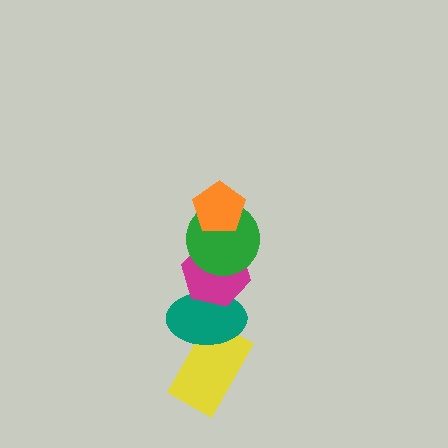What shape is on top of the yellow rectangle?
The teal ellipse is on top of the yellow rectangle.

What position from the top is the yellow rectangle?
The yellow rectangle is 5th from the top.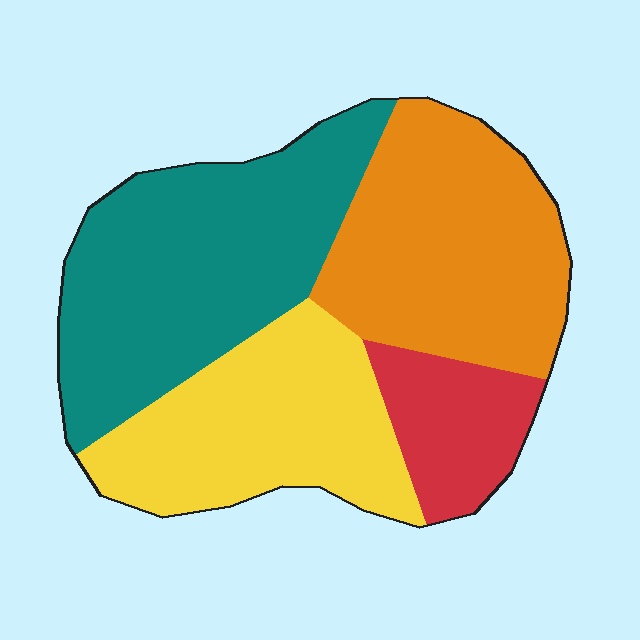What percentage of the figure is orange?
Orange covers around 30% of the figure.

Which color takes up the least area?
Red, at roughly 10%.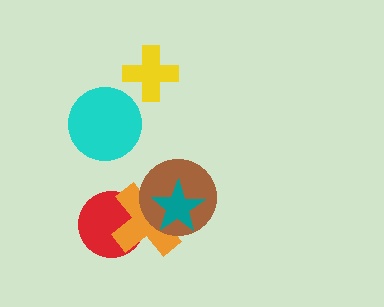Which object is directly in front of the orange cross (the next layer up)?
The brown circle is directly in front of the orange cross.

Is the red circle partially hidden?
Yes, it is partially covered by another shape.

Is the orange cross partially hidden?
Yes, it is partially covered by another shape.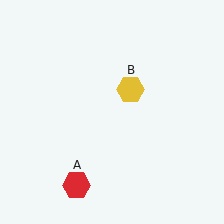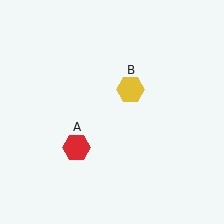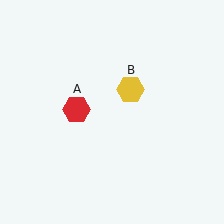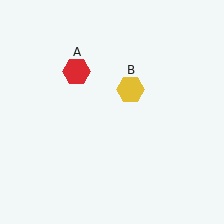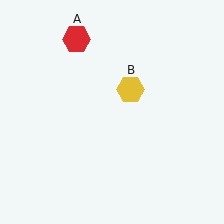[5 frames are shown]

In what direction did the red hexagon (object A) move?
The red hexagon (object A) moved up.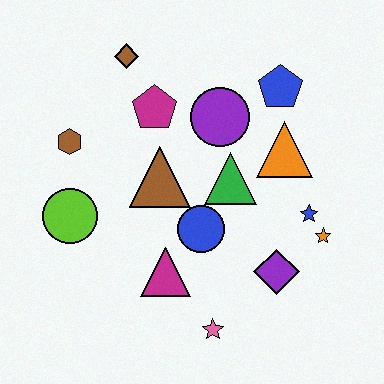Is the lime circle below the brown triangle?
Yes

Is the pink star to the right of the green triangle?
No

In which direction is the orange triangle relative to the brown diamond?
The orange triangle is to the right of the brown diamond.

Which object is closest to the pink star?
The magenta triangle is closest to the pink star.